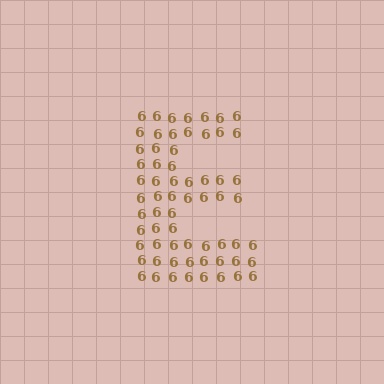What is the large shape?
The large shape is the letter E.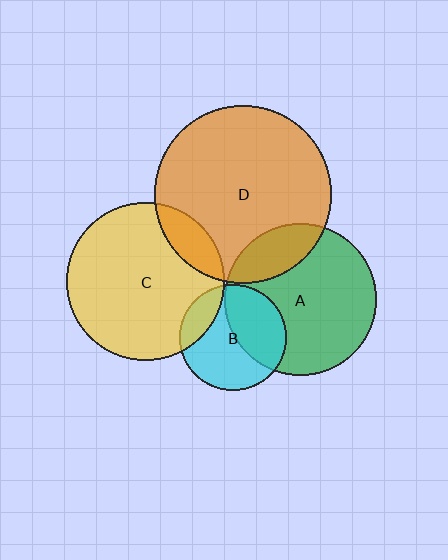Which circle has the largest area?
Circle D (orange).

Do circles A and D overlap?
Yes.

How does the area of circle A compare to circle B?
Approximately 2.0 times.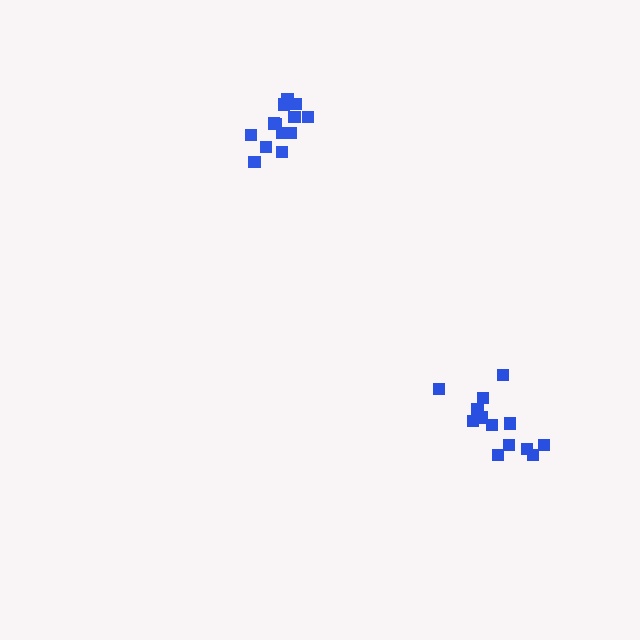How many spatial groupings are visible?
There are 2 spatial groupings.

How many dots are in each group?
Group 1: 13 dots, Group 2: 13 dots (26 total).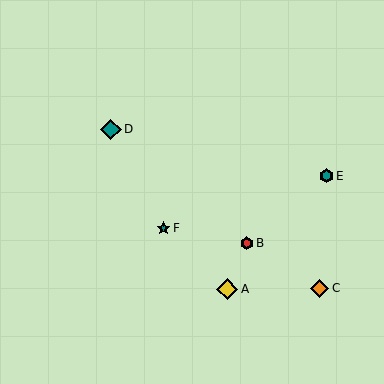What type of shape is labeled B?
Shape B is a red hexagon.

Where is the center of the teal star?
The center of the teal star is at (163, 228).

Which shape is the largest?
The yellow diamond (labeled A) is the largest.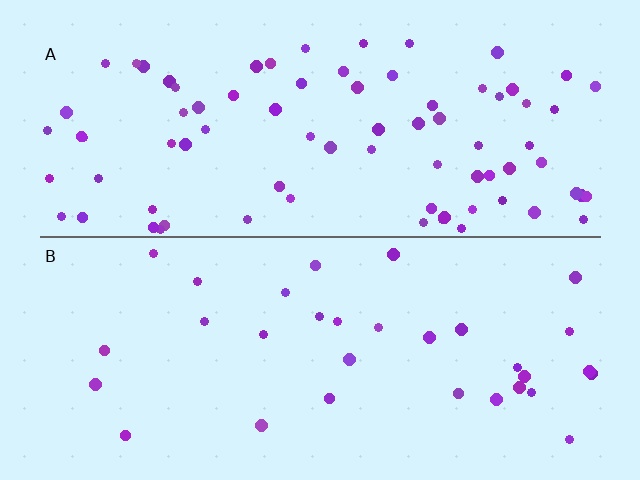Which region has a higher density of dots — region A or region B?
A (the top).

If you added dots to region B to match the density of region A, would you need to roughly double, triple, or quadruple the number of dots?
Approximately double.